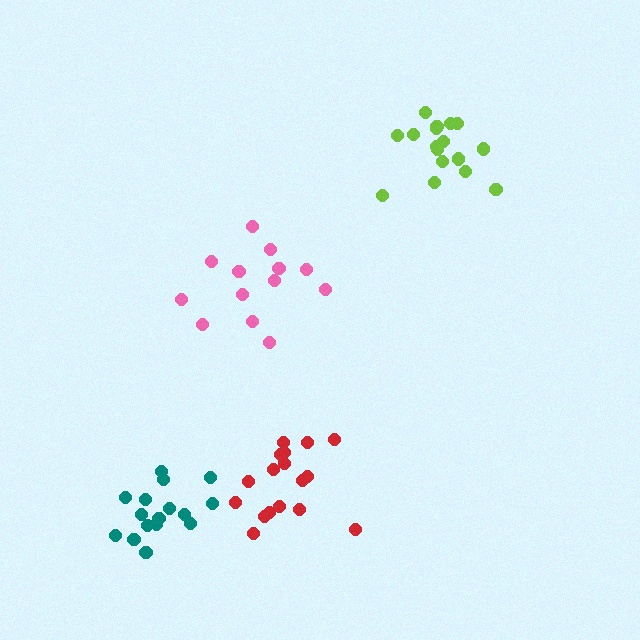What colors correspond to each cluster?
The clusters are colored: red, lime, teal, pink.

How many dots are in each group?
Group 1: 17 dots, Group 2: 17 dots, Group 3: 16 dots, Group 4: 13 dots (63 total).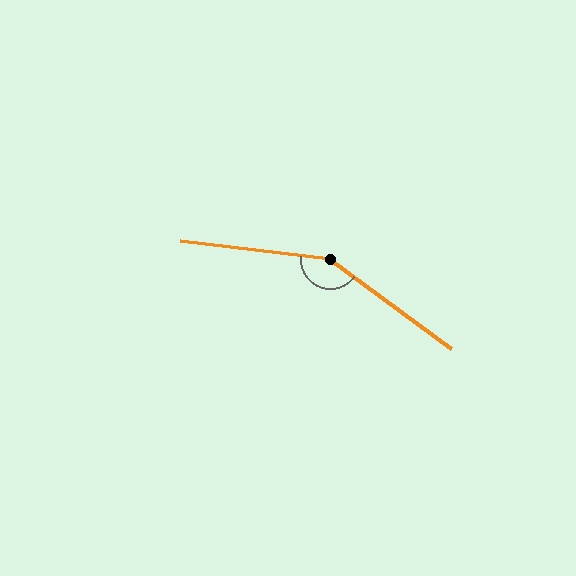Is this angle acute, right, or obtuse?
It is obtuse.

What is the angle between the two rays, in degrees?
Approximately 151 degrees.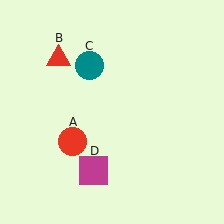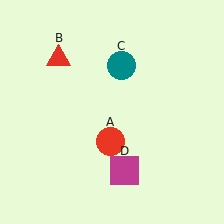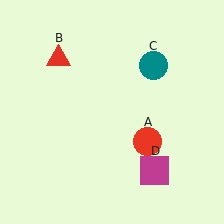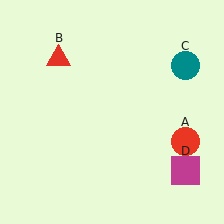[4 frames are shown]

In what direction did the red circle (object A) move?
The red circle (object A) moved right.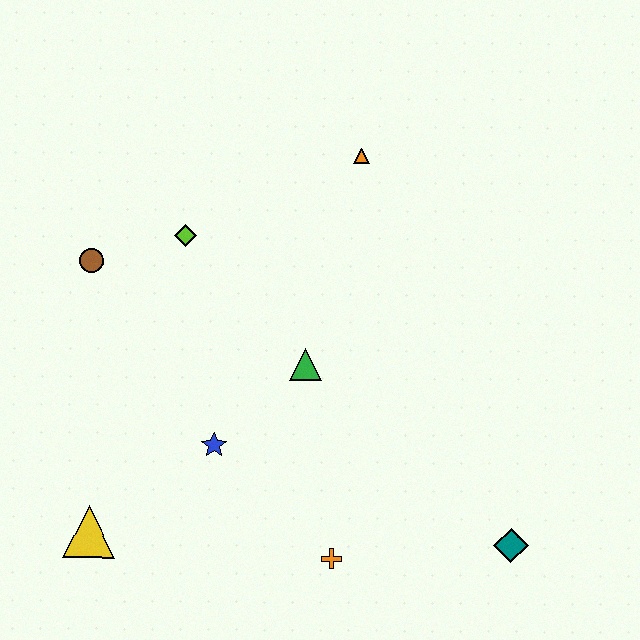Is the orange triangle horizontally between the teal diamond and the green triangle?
Yes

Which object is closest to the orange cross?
The blue star is closest to the orange cross.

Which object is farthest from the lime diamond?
The teal diamond is farthest from the lime diamond.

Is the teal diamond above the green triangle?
No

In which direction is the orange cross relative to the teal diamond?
The orange cross is to the left of the teal diamond.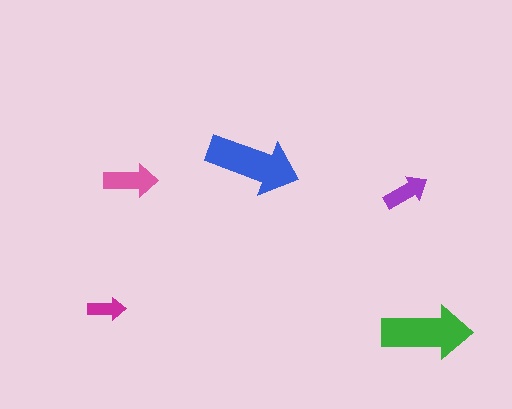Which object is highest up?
The blue arrow is topmost.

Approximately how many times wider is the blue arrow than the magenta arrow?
About 2.5 times wider.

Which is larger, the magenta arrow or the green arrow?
The green one.